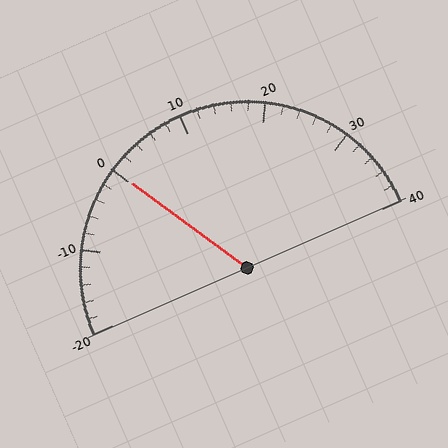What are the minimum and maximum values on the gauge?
The gauge ranges from -20 to 40.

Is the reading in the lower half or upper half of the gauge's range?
The reading is in the lower half of the range (-20 to 40).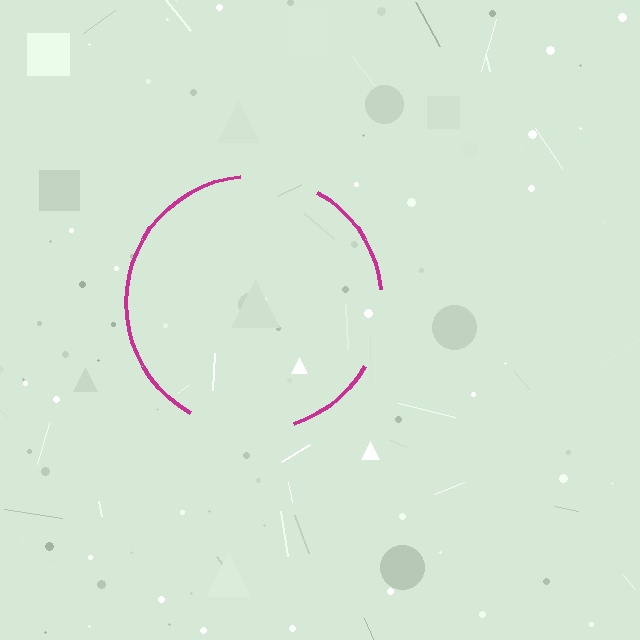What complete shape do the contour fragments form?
The contour fragments form a circle.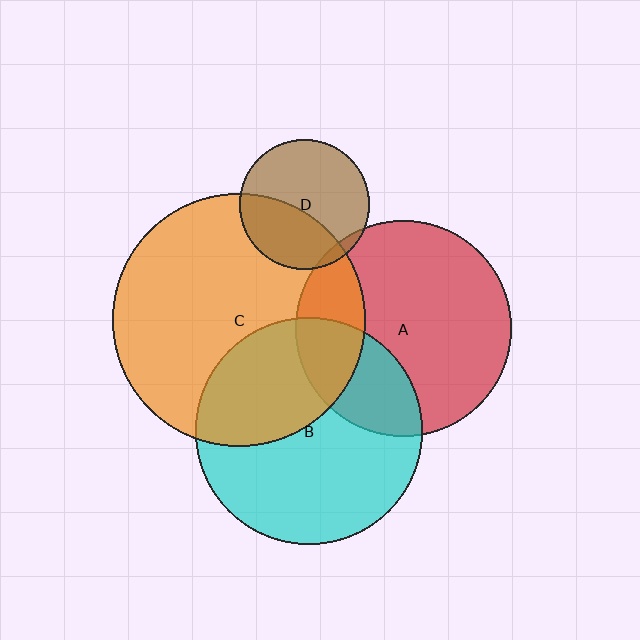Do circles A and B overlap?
Yes.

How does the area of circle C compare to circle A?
Approximately 1.4 times.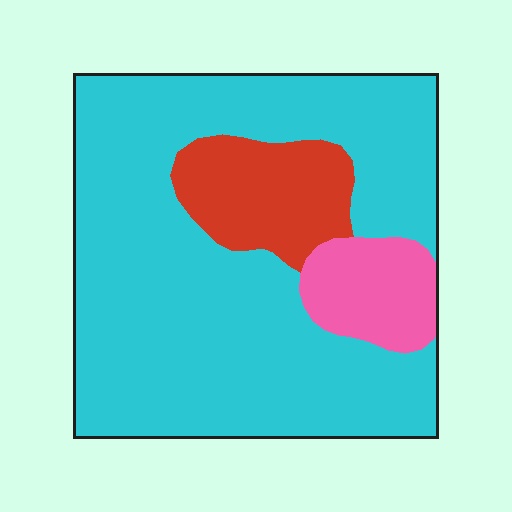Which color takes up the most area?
Cyan, at roughly 75%.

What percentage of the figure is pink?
Pink covers 10% of the figure.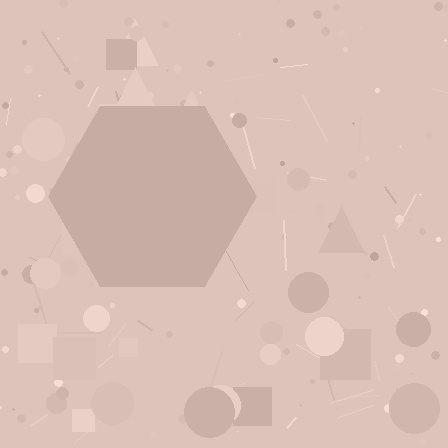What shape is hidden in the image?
A hexagon is hidden in the image.